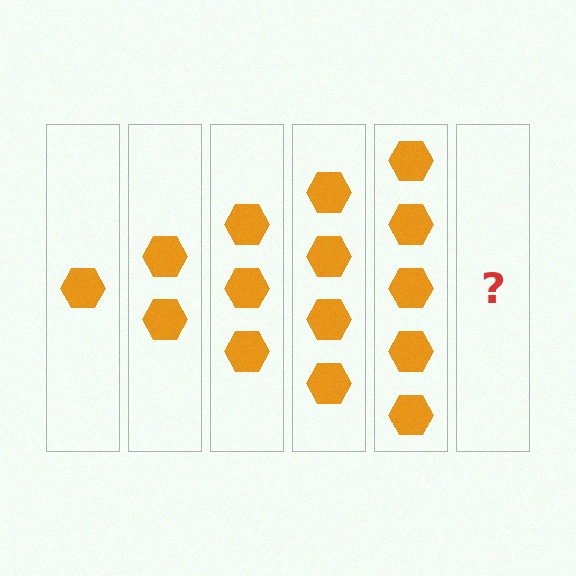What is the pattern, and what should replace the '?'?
The pattern is that each step adds one more hexagon. The '?' should be 6 hexagons.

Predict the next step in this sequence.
The next step is 6 hexagons.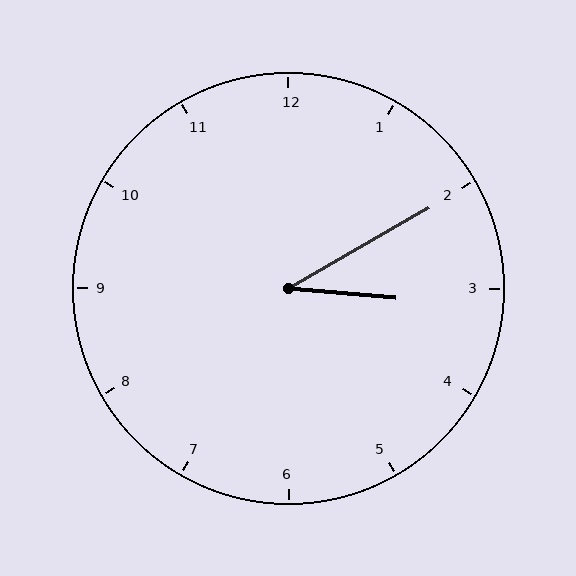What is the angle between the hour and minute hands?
Approximately 35 degrees.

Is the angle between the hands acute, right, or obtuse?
It is acute.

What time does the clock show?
3:10.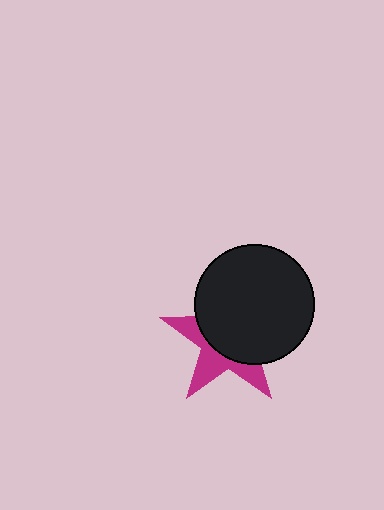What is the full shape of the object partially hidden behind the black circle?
The partially hidden object is a magenta star.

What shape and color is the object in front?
The object in front is a black circle.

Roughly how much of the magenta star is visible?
A small part of it is visible (roughly 39%).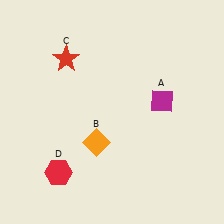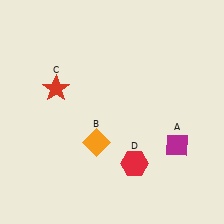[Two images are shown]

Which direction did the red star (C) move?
The red star (C) moved down.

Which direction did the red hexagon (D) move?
The red hexagon (D) moved right.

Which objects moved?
The objects that moved are: the magenta diamond (A), the red star (C), the red hexagon (D).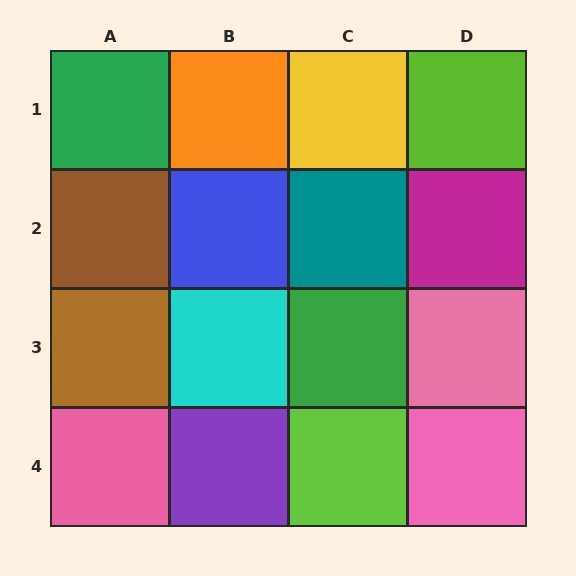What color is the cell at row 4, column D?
Pink.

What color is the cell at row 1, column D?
Lime.